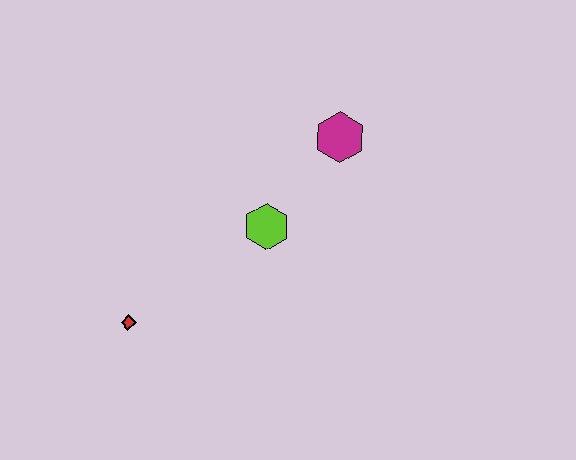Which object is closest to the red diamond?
The lime hexagon is closest to the red diamond.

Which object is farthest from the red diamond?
The magenta hexagon is farthest from the red diamond.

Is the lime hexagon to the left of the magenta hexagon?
Yes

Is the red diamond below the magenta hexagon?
Yes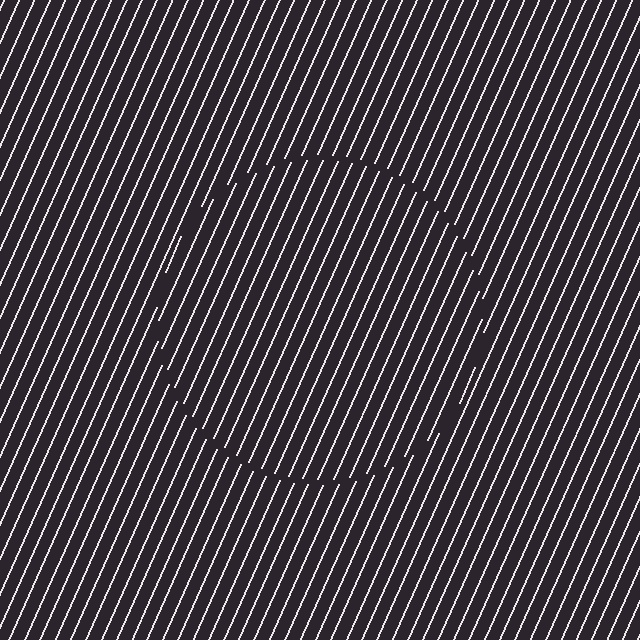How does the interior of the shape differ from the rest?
The interior of the shape contains the same grating, shifted by half a period — the contour is defined by the phase discontinuity where line-ends from the inner and outer gratings abut.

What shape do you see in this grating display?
An illusory circle. The interior of the shape contains the same grating, shifted by half a period — the contour is defined by the phase discontinuity where line-ends from the inner and outer gratings abut.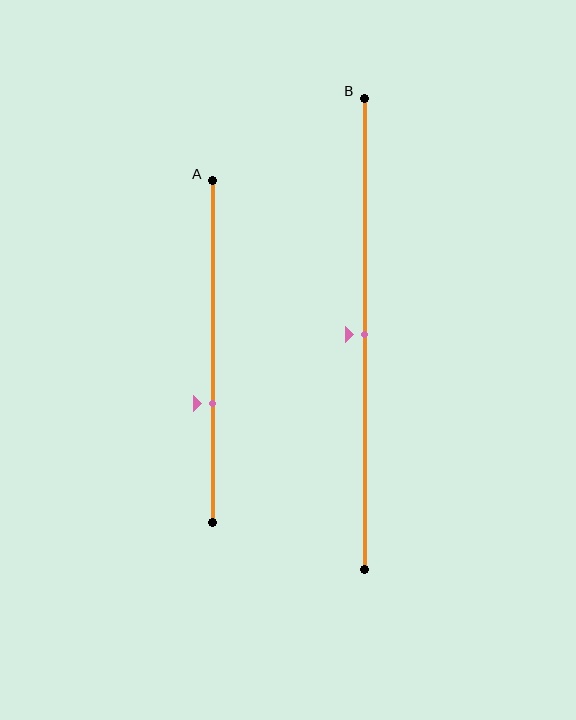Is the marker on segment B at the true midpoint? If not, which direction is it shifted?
Yes, the marker on segment B is at the true midpoint.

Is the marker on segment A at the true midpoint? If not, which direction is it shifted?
No, the marker on segment A is shifted downward by about 15% of the segment length.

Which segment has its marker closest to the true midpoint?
Segment B has its marker closest to the true midpoint.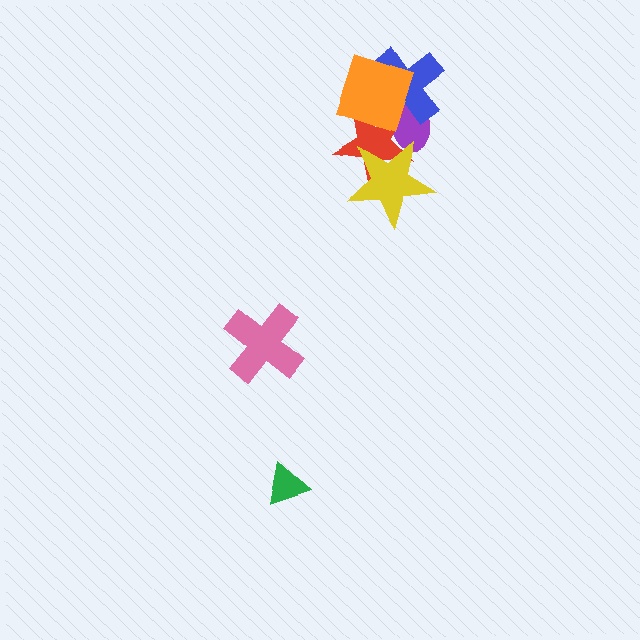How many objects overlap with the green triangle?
0 objects overlap with the green triangle.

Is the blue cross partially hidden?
Yes, it is partially covered by another shape.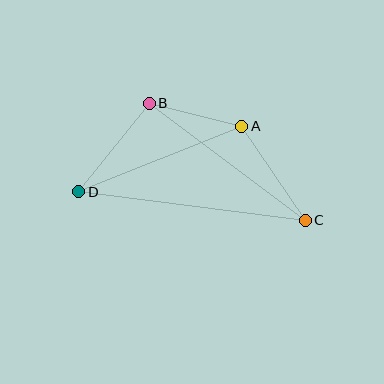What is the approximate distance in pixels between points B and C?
The distance between B and C is approximately 195 pixels.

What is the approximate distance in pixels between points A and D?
The distance between A and D is approximately 176 pixels.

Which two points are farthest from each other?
Points C and D are farthest from each other.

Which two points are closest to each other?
Points A and B are closest to each other.